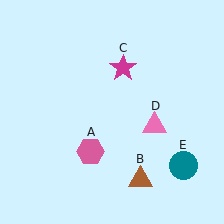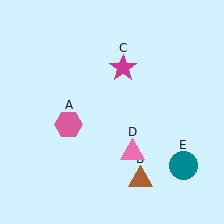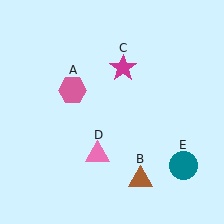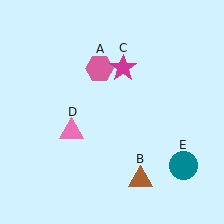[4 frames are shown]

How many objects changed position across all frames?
2 objects changed position: pink hexagon (object A), pink triangle (object D).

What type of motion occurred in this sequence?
The pink hexagon (object A), pink triangle (object D) rotated clockwise around the center of the scene.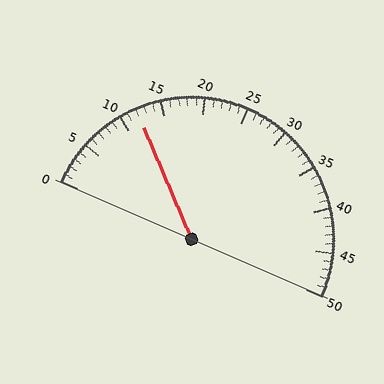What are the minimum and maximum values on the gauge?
The gauge ranges from 0 to 50.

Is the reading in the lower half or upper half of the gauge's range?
The reading is in the lower half of the range (0 to 50).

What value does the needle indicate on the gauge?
The needle indicates approximately 12.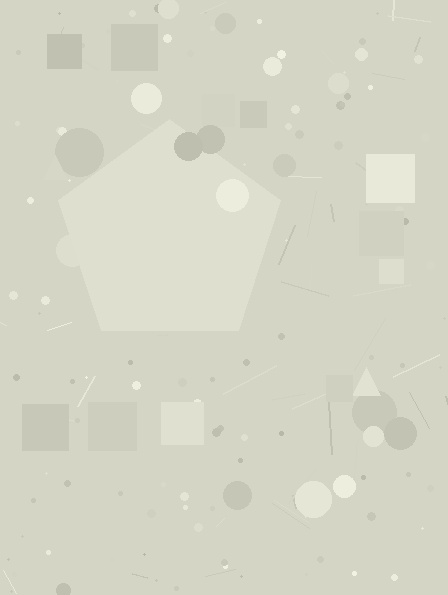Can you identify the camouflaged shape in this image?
The camouflaged shape is a pentagon.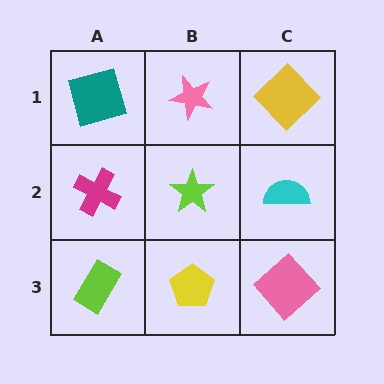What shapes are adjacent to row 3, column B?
A lime star (row 2, column B), a lime rectangle (row 3, column A), a pink diamond (row 3, column C).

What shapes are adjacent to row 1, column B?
A lime star (row 2, column B), a teal square (row 1, column A), a yellow diamond (row 1, column C).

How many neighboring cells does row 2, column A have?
3.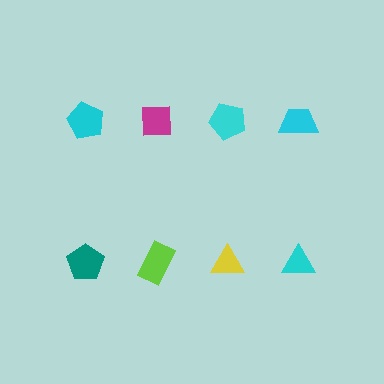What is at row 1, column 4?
A cyan trapezoid.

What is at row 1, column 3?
A cyan pentagon.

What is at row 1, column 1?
A cyan pentagon.